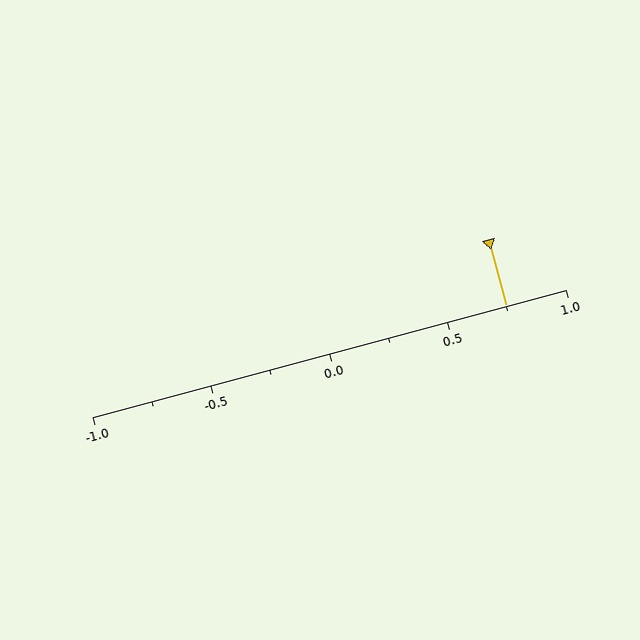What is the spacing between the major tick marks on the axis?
The major ticks are spaced 0.5 apart.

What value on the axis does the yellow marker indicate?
The marker indicates approximately 0.75.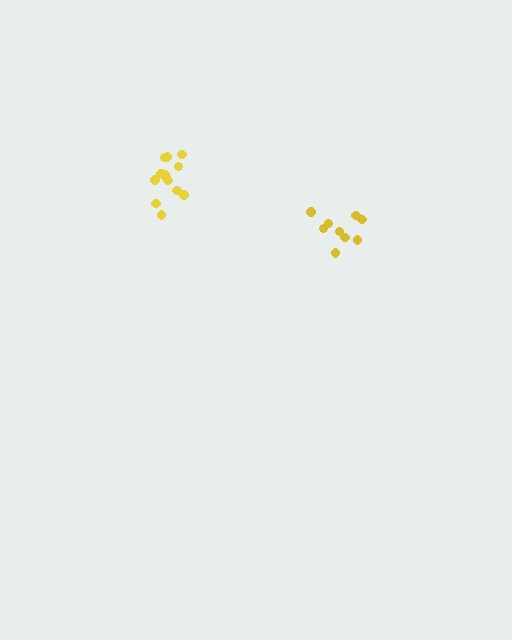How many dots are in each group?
Group 1: 13 dots, Group 2: 9 dots (22 total).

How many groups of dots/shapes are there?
There are 2 groups.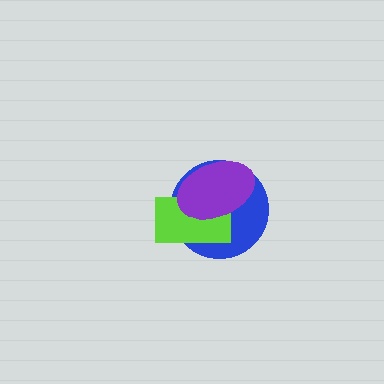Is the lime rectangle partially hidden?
Yes, it is partially covered by another shape.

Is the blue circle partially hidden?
Yes, it is partially covered by another shape.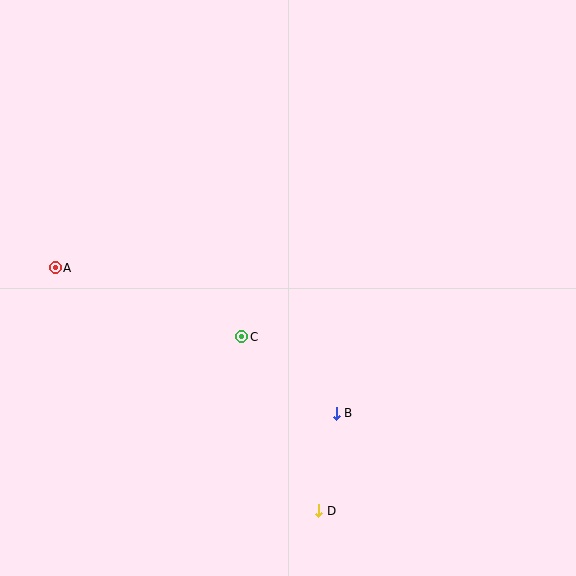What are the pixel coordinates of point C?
Point C is at (242, 337).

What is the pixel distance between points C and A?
The distance between C and A is 199 pixels.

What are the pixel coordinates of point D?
Point D is at (319, 511).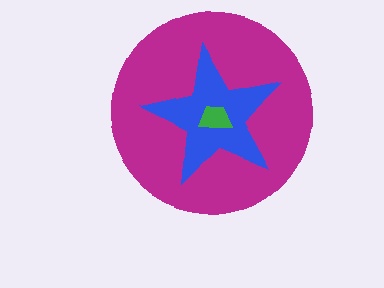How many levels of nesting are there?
3.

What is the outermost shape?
The magenta circle.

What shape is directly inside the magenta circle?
The blue star.